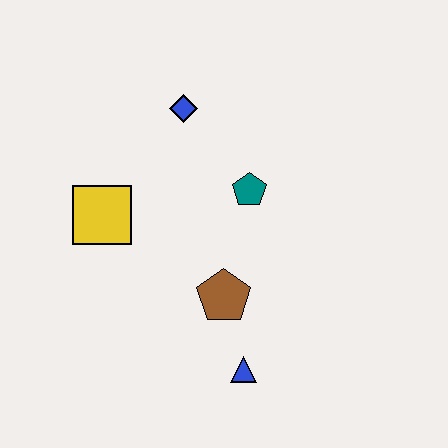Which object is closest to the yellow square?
The blue diamond is closest to the yellow square.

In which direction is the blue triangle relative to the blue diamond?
The blue triangle is below the blue diamond.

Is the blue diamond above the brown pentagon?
Yes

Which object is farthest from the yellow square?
The blue triangle is farthest from the yellow square.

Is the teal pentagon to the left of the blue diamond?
No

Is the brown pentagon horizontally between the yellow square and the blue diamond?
No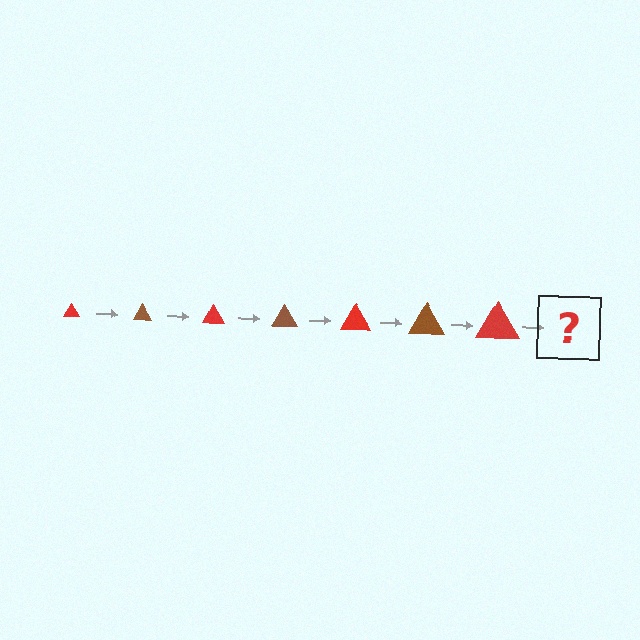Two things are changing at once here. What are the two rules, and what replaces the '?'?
The two rules are that the triangle grows larger each step and the color cycles through red and brown. The '?' should be a brown triangle, larger than the previous one.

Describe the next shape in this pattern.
It should be a brown triangle, larger than the previous one.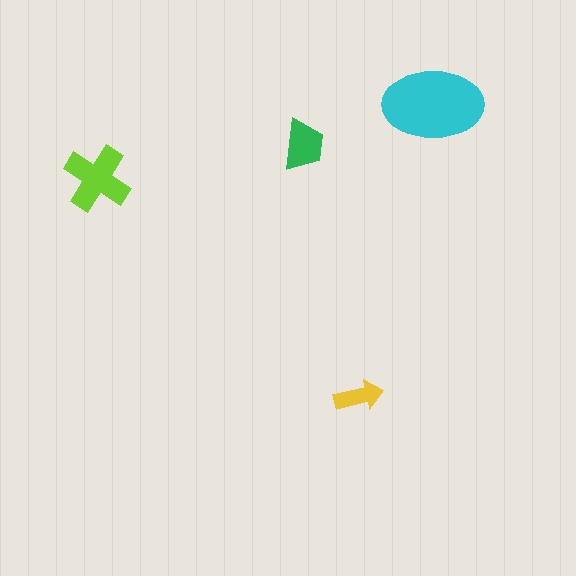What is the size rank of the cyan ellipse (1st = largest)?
1st.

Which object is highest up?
The cyan ellipse is topmost.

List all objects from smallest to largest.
The yellow arrow, the green trapezoid, the lime cross, the cyan ellipse.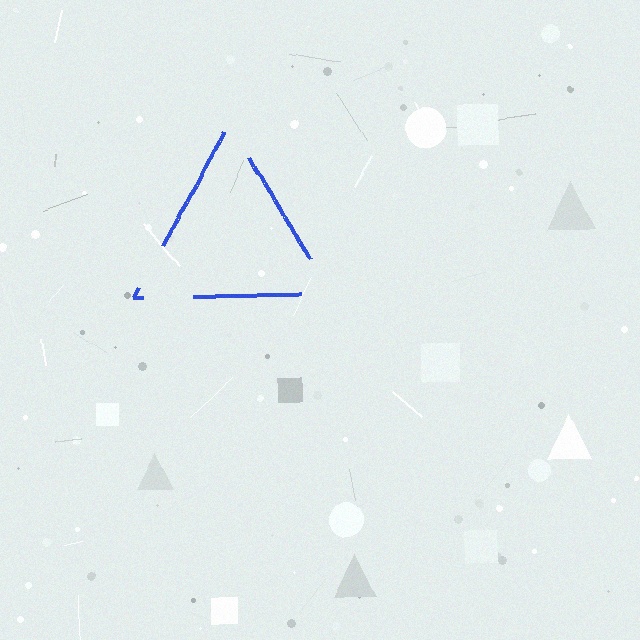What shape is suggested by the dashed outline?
The dashed outline suggests a triangle.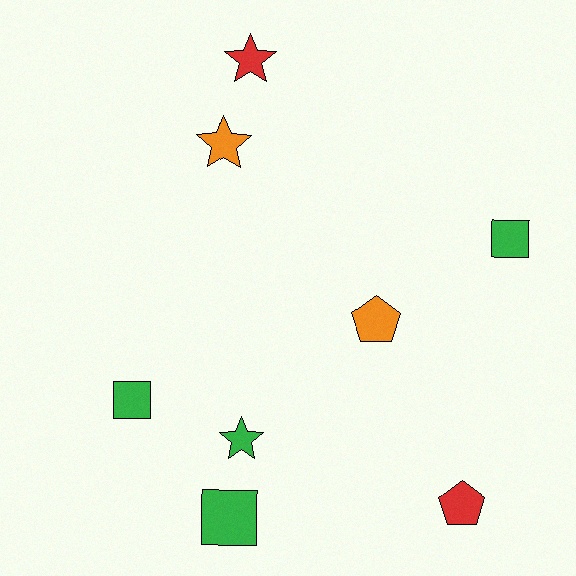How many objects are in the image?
There are 8 objects.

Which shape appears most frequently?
Square, with 3 objects.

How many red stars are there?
There is 1 red star.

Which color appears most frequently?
Green, with 4 objects.